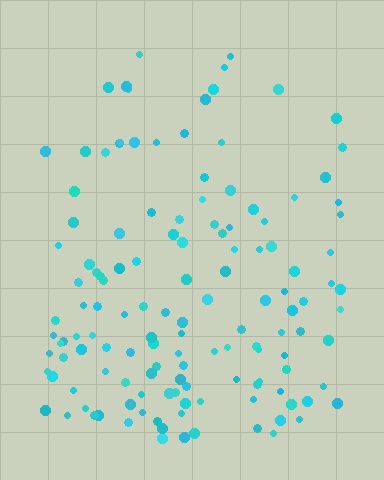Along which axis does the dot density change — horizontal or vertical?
Vertical.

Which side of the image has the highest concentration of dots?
The bottom.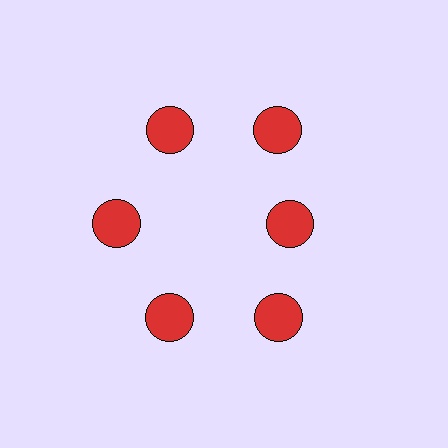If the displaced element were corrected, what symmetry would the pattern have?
It would have 6-fold rotational symmetry — the pattern would map onto itself every 60 degrees.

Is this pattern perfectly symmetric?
No. The 6 red circles are arranged in a ring, but one element near the 3 o'clock position is pulled inward toward the center, breaking the 6-fold rotational symmetry.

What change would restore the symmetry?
The symmetry would be restored by moving it outward, back onto the ring so that all 6 circles sit at equal angles and equal distance from the center.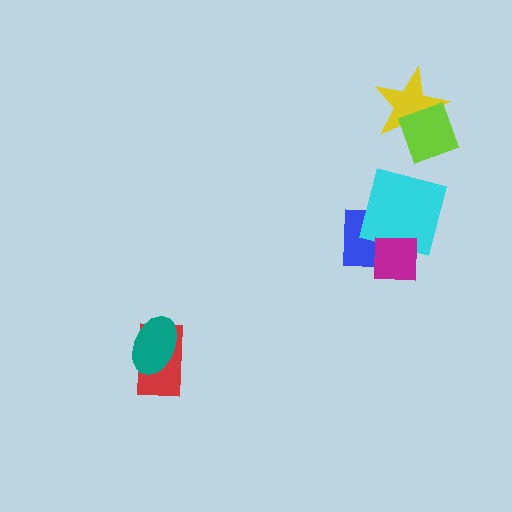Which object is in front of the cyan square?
The magenta square is in front of the cyan square.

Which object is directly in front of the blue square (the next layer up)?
The cyan square is directly in front of the blue square.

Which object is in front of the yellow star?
The lime diamond is in front of the yellow star.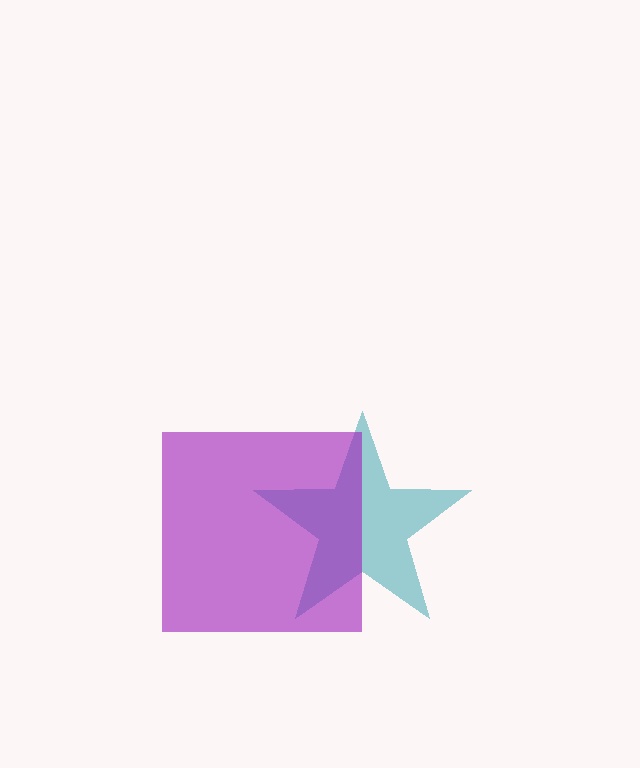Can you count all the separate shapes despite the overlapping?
Yes, there are 2 separate shapes.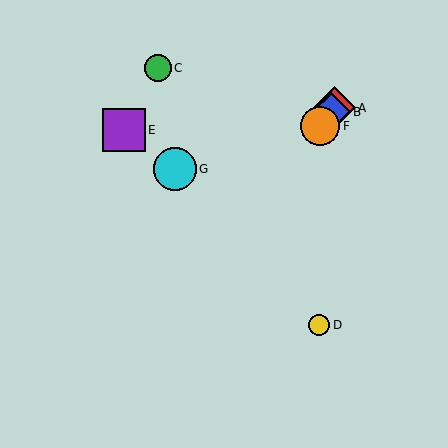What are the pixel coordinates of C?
Object C is at (158, 68).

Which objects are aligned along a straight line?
Objects A, B, F are aligned along a straight line.